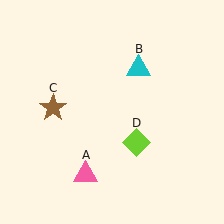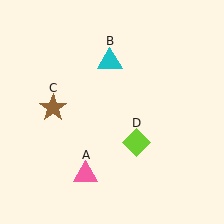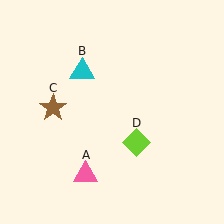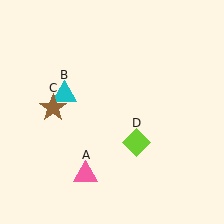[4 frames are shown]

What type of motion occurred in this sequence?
The cyan triangle (object B) rotated counterclockwise around the center of the scene.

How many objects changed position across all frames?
1 object changed position: cyan triangle (object B).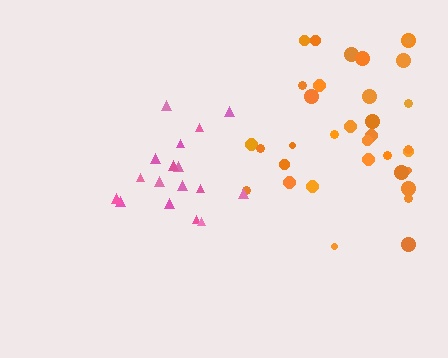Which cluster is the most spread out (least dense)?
Pink.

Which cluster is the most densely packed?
Orange.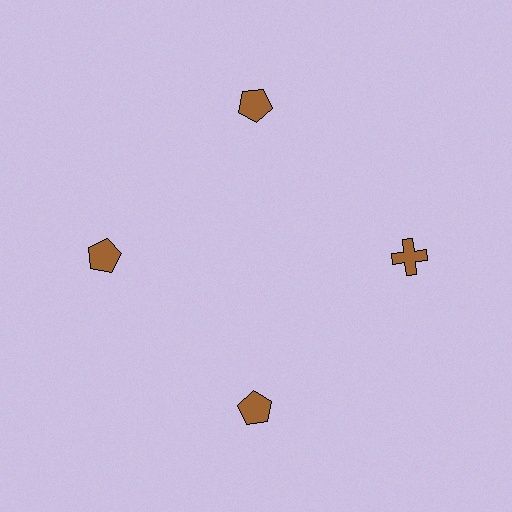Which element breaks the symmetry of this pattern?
The brown cross at roughly the 3 o'clock position breaks the symmetry. All other shapes are brown pentagons.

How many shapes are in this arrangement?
There are 4 shapes arranged in a ring pattern.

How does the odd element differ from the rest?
It has a different shape: cross instead of pentagon.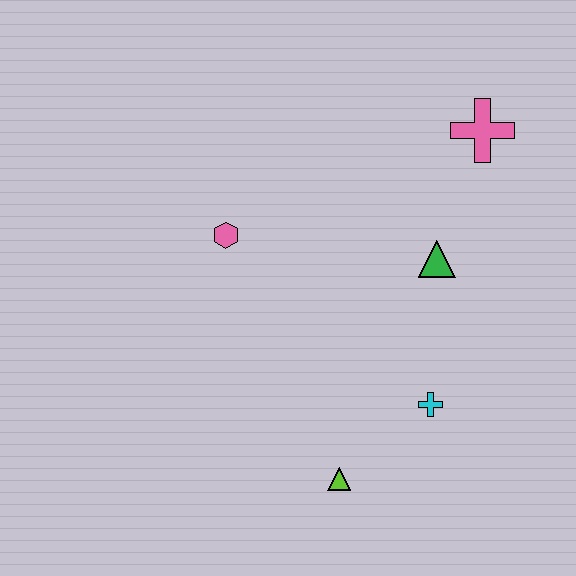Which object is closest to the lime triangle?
The cyan cross is closest to the lime triangle.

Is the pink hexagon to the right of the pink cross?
No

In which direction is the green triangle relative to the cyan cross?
The green triangle is above the cyan cross.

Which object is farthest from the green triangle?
The lime triangle is farthest from the green triangle.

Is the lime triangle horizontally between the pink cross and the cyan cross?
No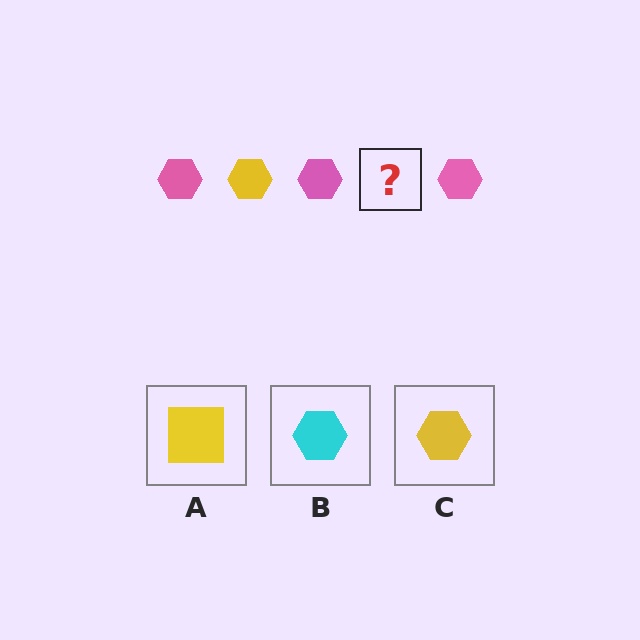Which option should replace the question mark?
Option C.